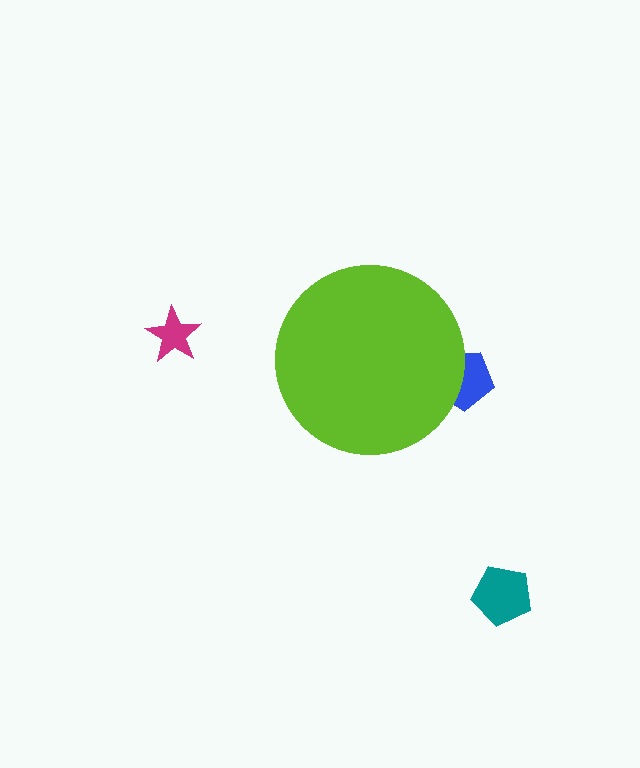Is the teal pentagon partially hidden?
No, the teal pentagon is fully visible.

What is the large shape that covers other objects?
A lime circle.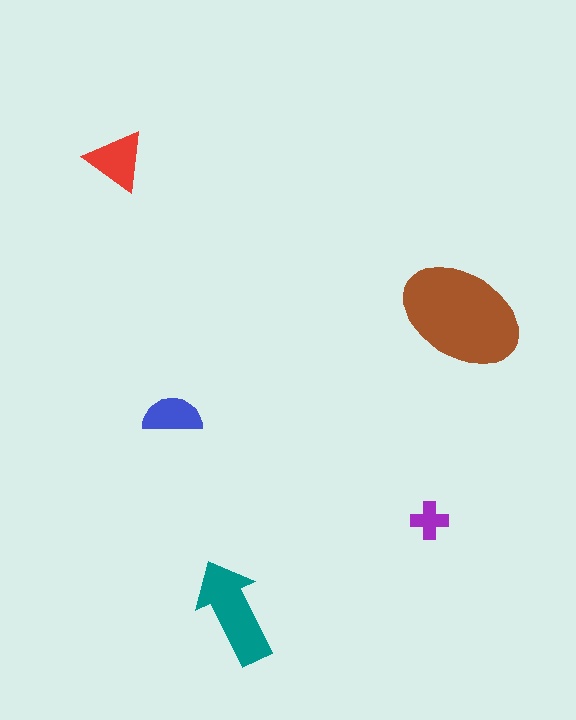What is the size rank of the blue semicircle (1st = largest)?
4th.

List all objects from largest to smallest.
The brown ellipse, the teal arrow, the red triangle, the blue semicircle, the purple cross.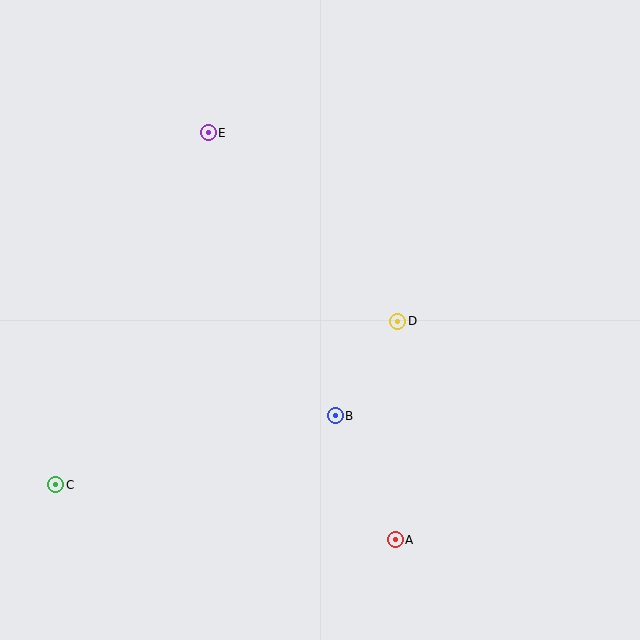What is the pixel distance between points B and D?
The distance between B and D is 113 pixels.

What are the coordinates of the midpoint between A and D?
The midpoint between A and D is at (396, 431).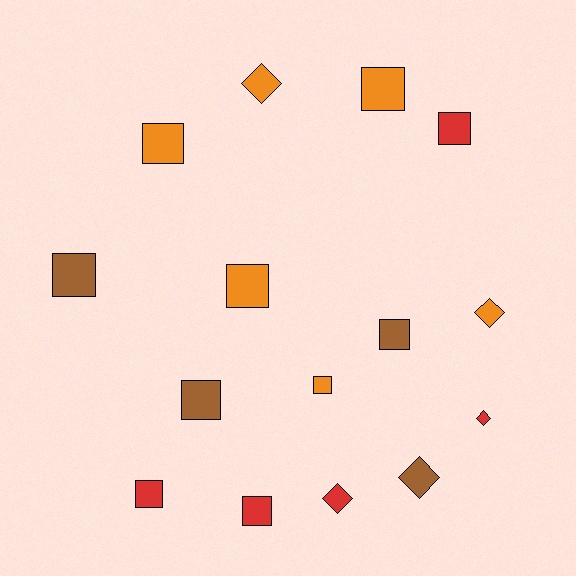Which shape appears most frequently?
Square, with 10 objects.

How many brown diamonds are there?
There is 1 brown diamond.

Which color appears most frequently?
Orange, with 6 objects.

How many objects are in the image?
There are 15 objects.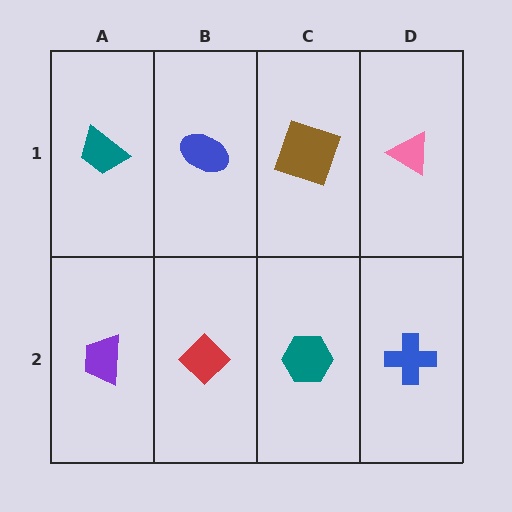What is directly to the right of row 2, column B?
A teal hexagon.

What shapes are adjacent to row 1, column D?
A blue cross (row 2, column D), a brown square (row 1, column C).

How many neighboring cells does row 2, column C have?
3.